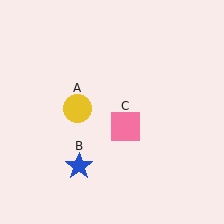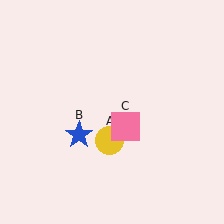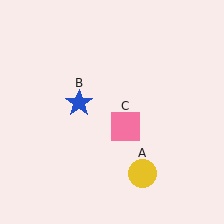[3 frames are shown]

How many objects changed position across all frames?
2 objects changed position: yellow circle (object A), blue star (object B).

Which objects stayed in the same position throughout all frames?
Pink square (object C) remained stationary.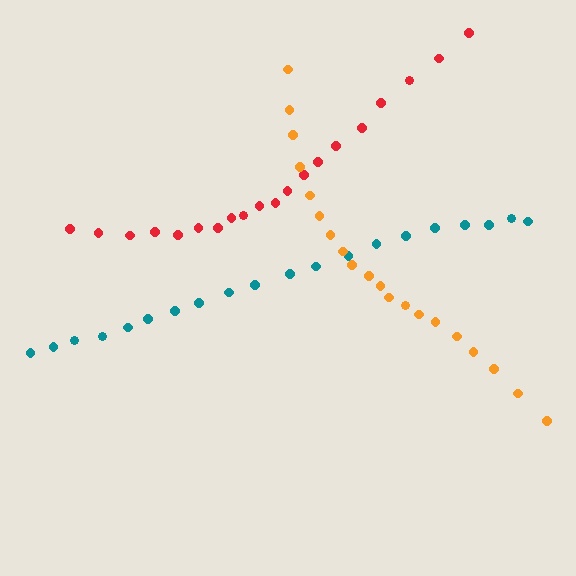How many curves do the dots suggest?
There are 3 distinct paths.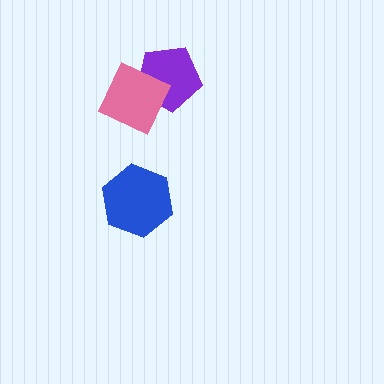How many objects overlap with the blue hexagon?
0 objects overlap with the blue hexagon.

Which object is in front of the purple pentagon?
The pink diamond is in front of the purple pentagon.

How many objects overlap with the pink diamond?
1 object overlaps with the pink diamond.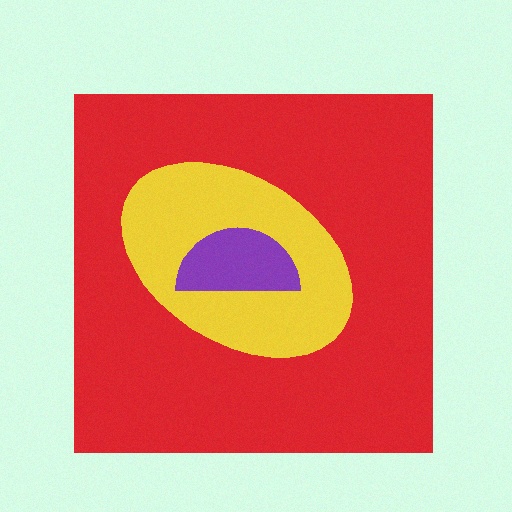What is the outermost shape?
The red square.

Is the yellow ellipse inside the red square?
Yes.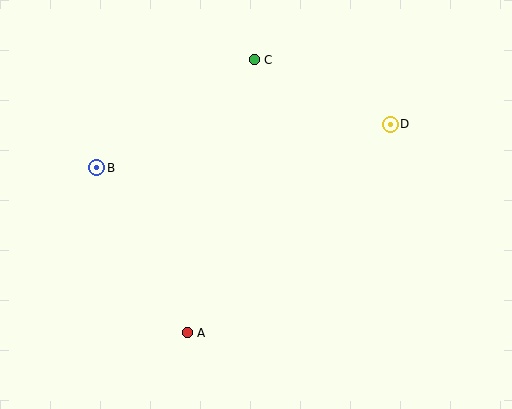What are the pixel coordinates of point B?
Point B is at (97, 168).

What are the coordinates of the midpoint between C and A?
The midpoint between C and A is at (221, 196).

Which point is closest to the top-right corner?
Point D is closest to the top-right corner.